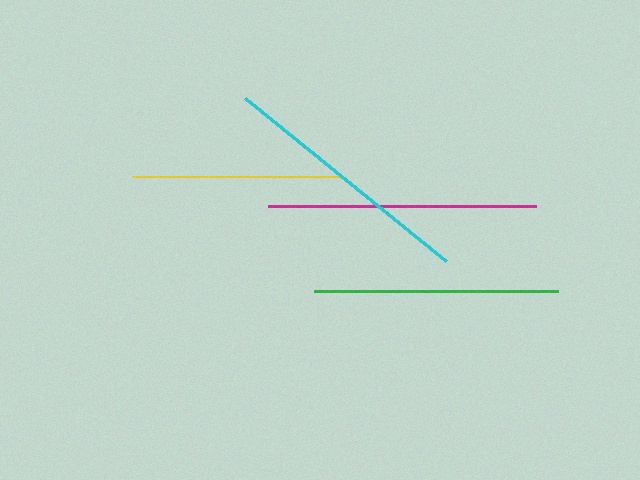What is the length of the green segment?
The green segment is approximately 244 pixels long.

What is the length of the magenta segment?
The magenta segment is approximately 269 pixels long.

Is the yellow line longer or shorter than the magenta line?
The magenta line is longer than the yellow line.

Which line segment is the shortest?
The yellow line is the shortest at approximately 208 pixels.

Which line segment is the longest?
The magenta line is the longest at approximately 269 pixels.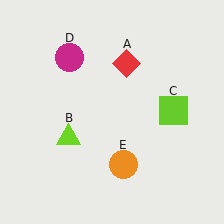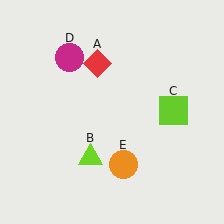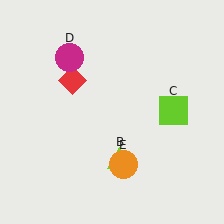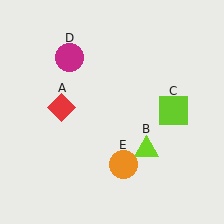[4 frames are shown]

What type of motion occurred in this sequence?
The red diamond (object A), lime triangle (object B) rotated counterclockwise around the center of the scene.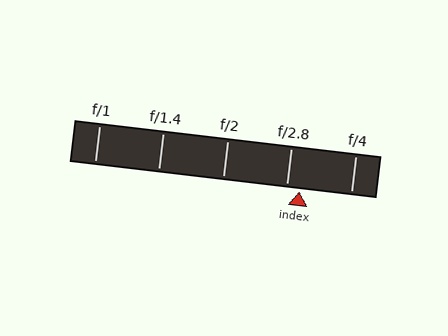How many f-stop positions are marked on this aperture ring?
There are 5 f-stop positions marked.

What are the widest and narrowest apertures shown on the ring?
The widest aperture shown is f/1 and the narrowest is f/4.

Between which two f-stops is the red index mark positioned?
The index mark is between f/2.8 and f/4.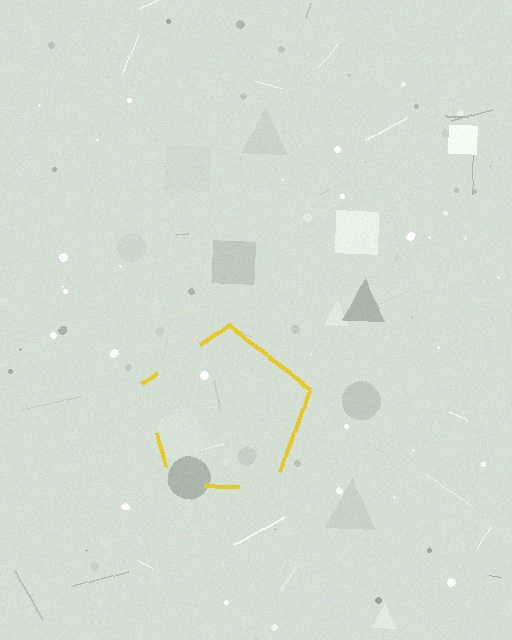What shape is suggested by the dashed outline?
The dashed outline suggests a pentagon.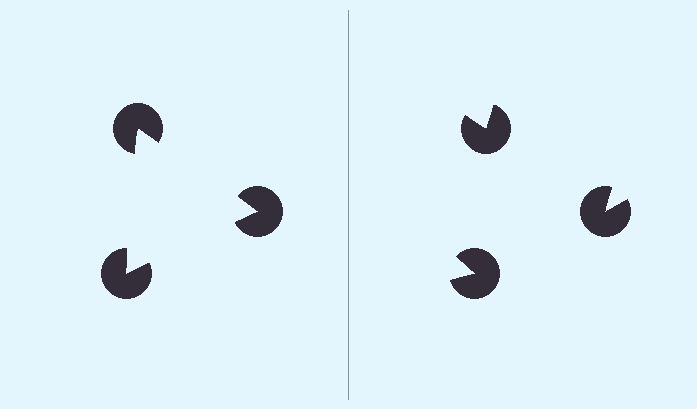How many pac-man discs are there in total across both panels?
6 — 3 on each side.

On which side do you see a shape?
An illusory triangle appears on the left side. On the right side the wedge cuts are rotated, so no coherent shape forms.